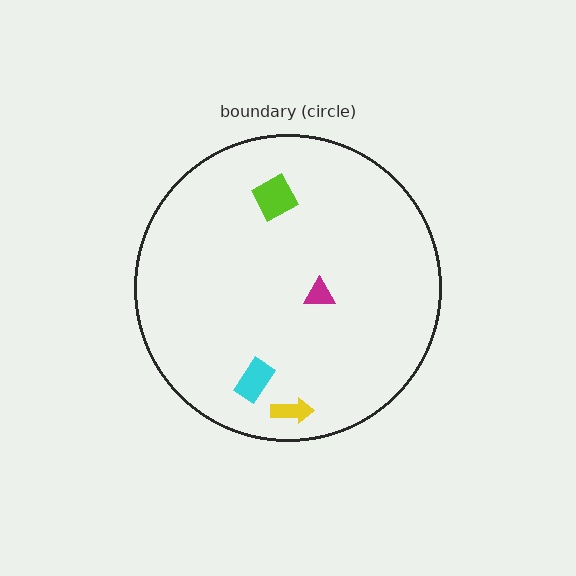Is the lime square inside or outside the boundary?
Inside.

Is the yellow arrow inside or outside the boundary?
Inside.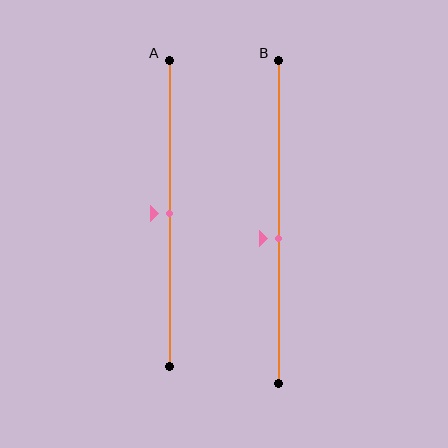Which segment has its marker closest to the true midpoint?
Segment A has its marker closest to the true midpoint.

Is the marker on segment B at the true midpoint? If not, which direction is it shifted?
No, the marker on segment B is shifted downward by about 5% of the segment length.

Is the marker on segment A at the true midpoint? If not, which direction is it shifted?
Yes, the marker on segment A is at the true midpoint.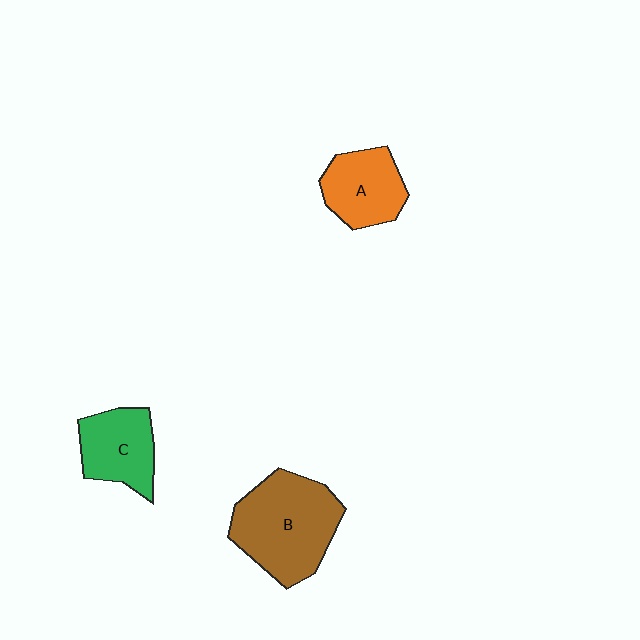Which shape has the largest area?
Shape B (brown).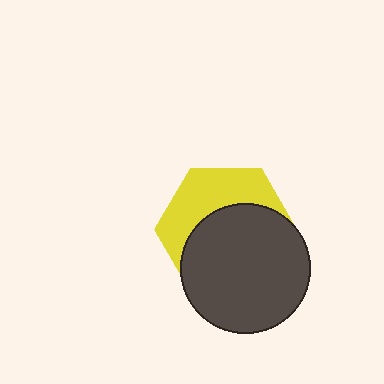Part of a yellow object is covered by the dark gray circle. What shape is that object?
It is a hexagon.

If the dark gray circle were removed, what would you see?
You would see the complete yellow hexagon.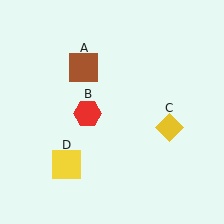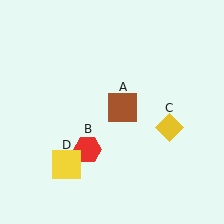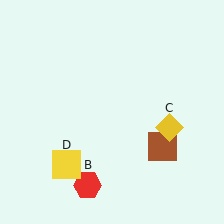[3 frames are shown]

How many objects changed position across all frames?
2 objects changed position: brown square (object A), red hexagon (object B).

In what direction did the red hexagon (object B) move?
The red hexagon (object B) moved down.